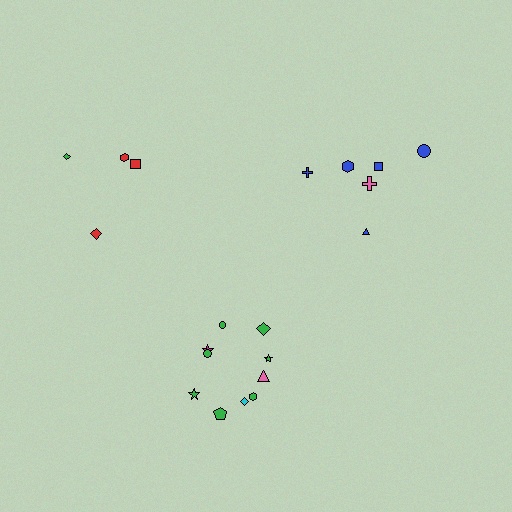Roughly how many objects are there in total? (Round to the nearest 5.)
Roughly 20 objects in total.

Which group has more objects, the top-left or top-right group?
The top-right group.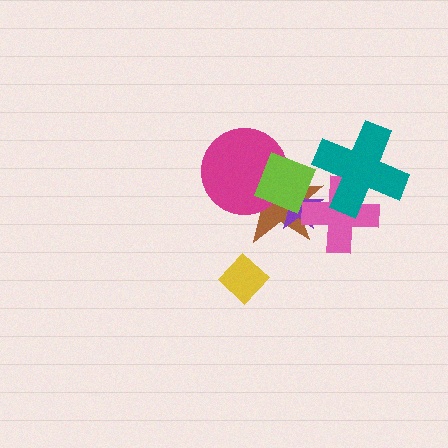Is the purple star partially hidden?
Yes, it is partially covered by another shape.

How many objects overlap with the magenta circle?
2 objects overlap with the magenta circle.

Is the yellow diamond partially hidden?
No, no other shape covers it.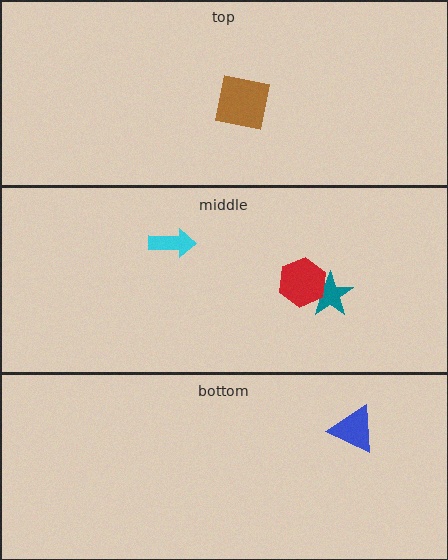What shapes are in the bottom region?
The blue triangle.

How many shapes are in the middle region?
3.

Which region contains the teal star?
The middle region.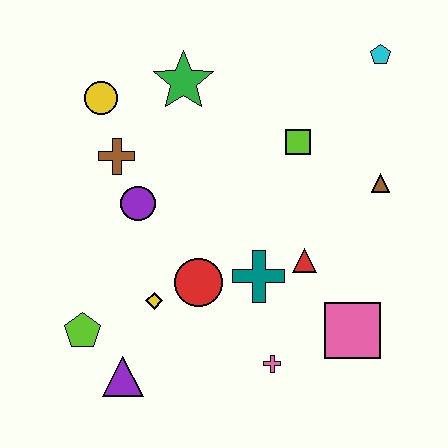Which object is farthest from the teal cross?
The cyan pentagon is farthest from the teal cross.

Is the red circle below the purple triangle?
No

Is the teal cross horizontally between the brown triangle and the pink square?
No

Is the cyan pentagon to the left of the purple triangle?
No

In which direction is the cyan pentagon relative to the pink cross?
The cyan pentagon is above the pink cross.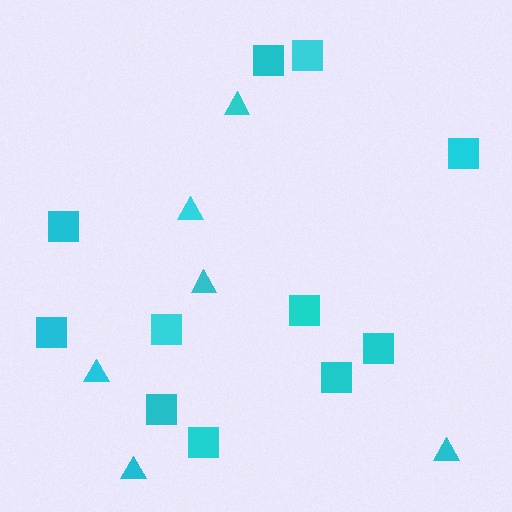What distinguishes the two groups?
There are 2 groups: one group of squares (11) and one group of triangles (6).